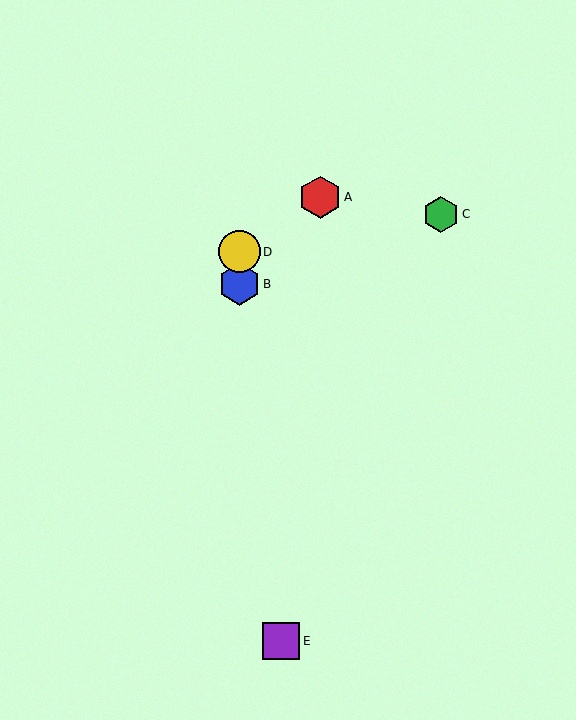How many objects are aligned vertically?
2 objects (B, D) are aligned vertically.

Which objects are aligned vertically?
Objects B, D are aligned vertically.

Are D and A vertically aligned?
No, D is at x≈240 and A is at x≈320.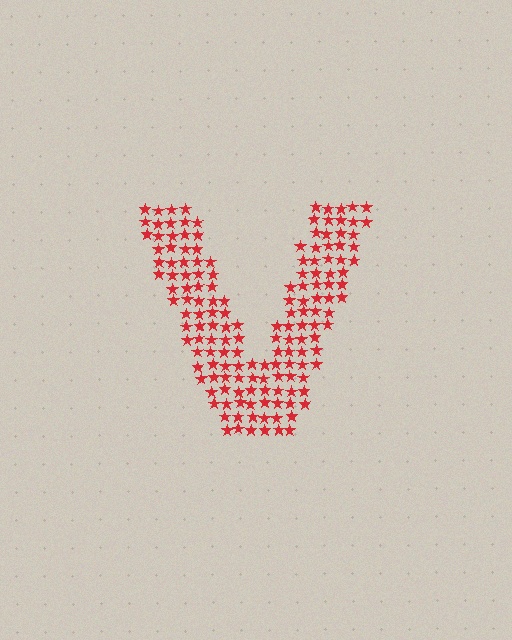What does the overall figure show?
The overall figure shows the letter V.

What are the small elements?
The small elements are stars.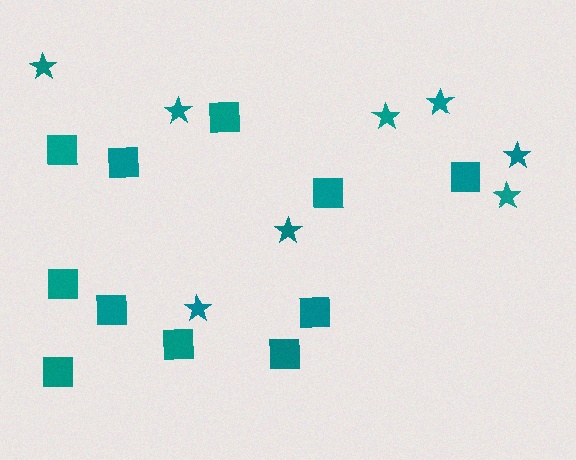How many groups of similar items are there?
There are 2 groups: one group of squares (11) and one group of stars (8).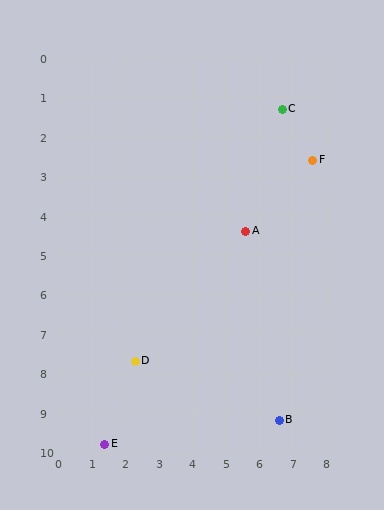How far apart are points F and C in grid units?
Points F and C are about 1.6 grid units apart.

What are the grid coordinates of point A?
Point A is at approximately (5.6, 4.4).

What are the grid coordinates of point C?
Point C is at approximately (6.7, 1.3).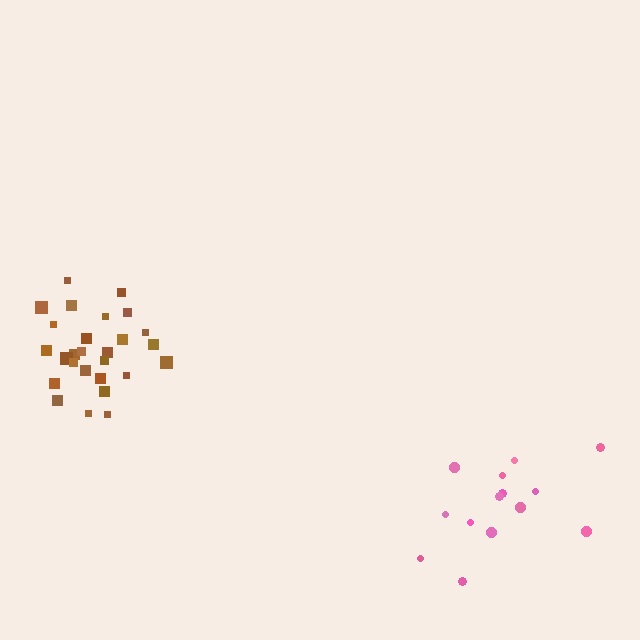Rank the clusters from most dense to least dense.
brown, pink.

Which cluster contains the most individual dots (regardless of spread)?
Brown (27).